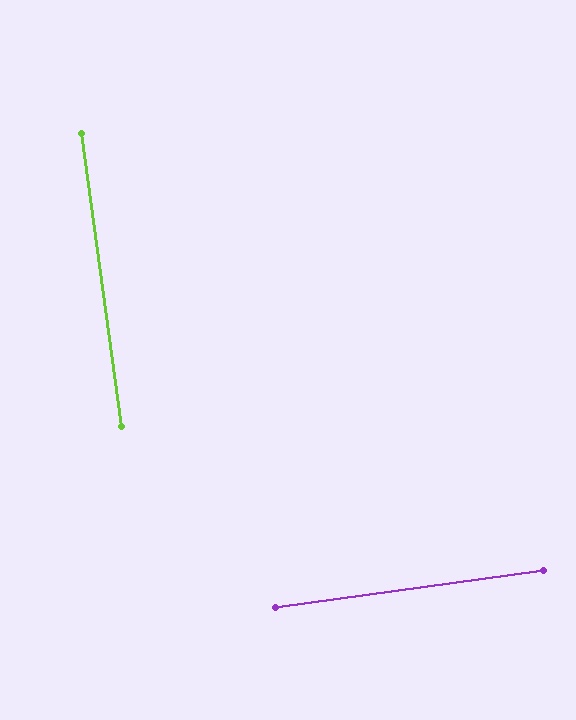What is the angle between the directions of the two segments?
Approximately 90 degrees.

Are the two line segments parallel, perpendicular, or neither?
Perpendicular — they meet at approximately 90°.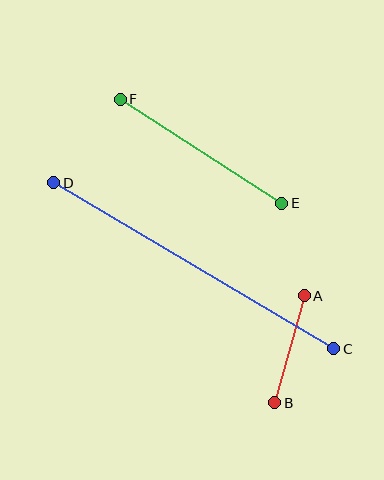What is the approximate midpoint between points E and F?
The midpoint is at approximately (201, 151) pixels.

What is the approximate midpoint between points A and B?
The midpoint is at approximately (289, 349) pixels.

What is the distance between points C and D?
The distance is approximately 326 pixels.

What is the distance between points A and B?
The distance is approximately 111 pixels.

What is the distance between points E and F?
The distance is approximately 192 pixels.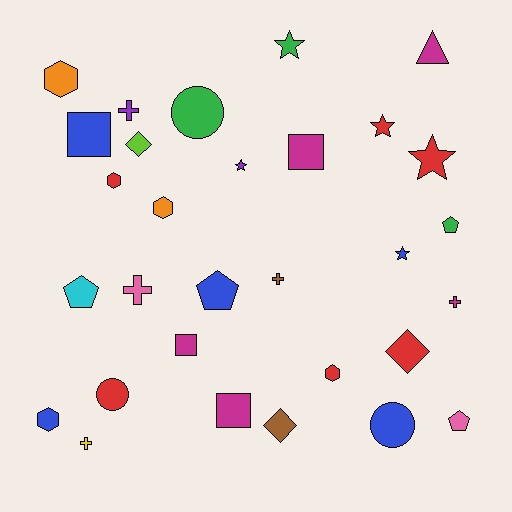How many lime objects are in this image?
There is 1 lime object.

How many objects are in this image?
There are 30 objects.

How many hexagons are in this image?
There are 5 hexagons.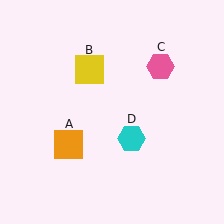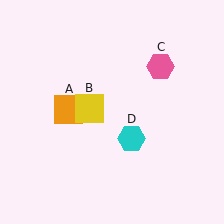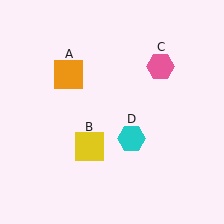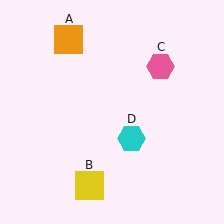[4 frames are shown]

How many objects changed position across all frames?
2 objects changed position: orange square (object A), yellow square (object B).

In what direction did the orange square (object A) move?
The orange square (object A) moved up.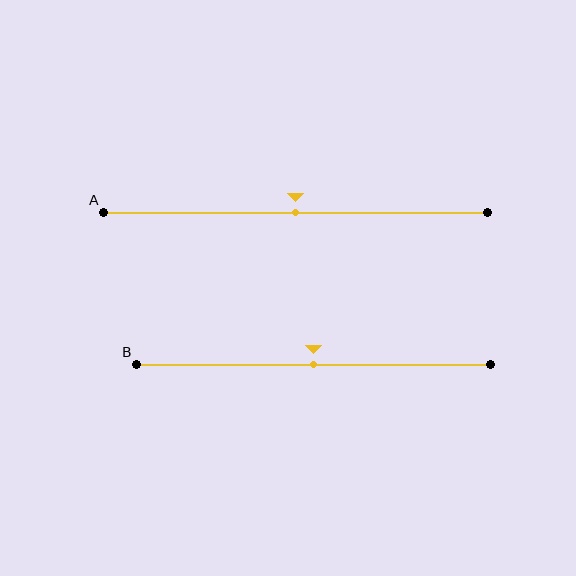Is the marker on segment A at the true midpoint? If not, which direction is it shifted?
Yes, the marker on segment A is at the true midpoint.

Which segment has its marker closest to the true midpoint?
Segment A has its marker closest to the true midpoint.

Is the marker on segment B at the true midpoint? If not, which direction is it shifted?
Yes, the marker on segment B is at the true midpoint.